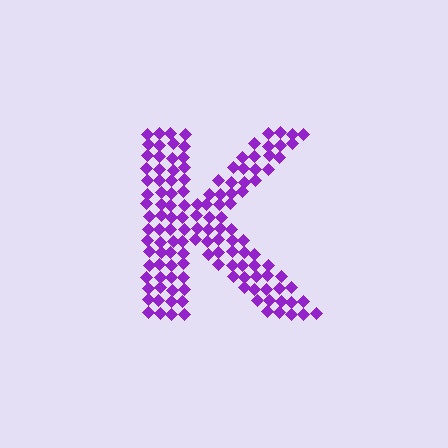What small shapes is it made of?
It is made of small diamonds.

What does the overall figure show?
The overall figure shows the letter K.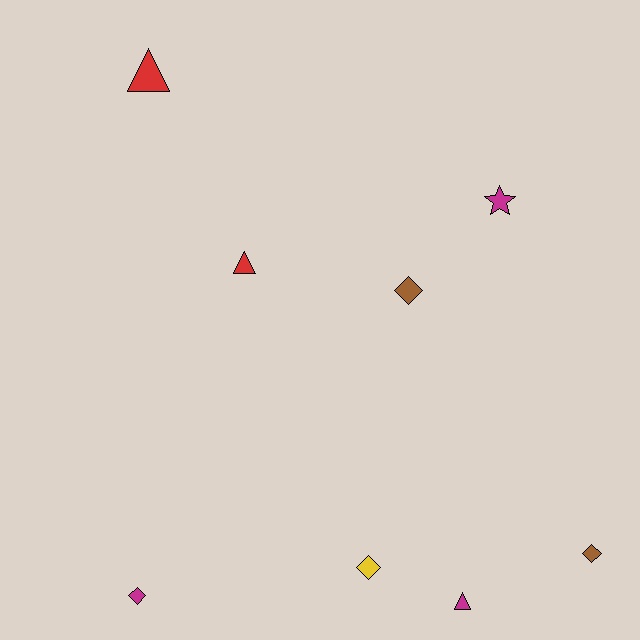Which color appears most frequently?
Magenta, with 3 objects.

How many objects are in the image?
There are 8 objects.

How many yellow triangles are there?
There are no yellow triangles.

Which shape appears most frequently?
Diamond, with 4 objects.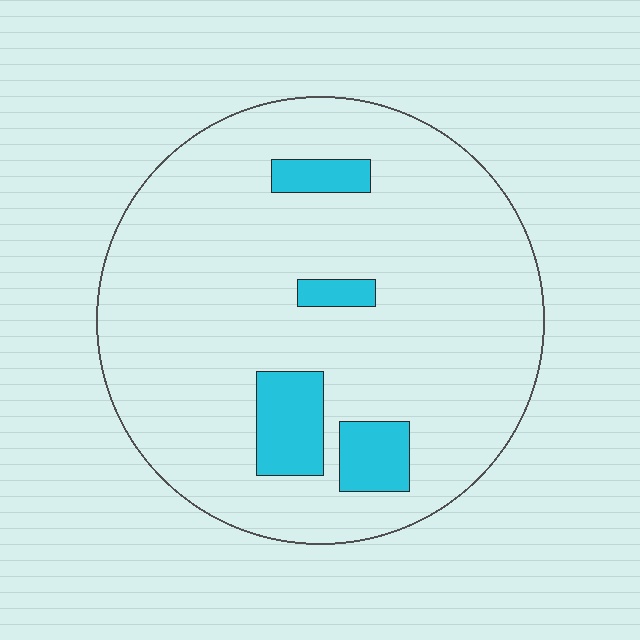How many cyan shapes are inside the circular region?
4.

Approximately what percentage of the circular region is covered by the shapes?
Approximately 10%.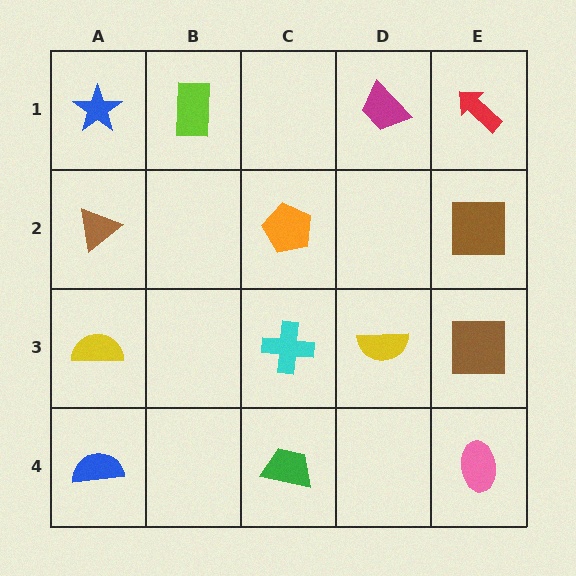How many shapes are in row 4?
3 shapes.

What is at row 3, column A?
A yellow semicircle.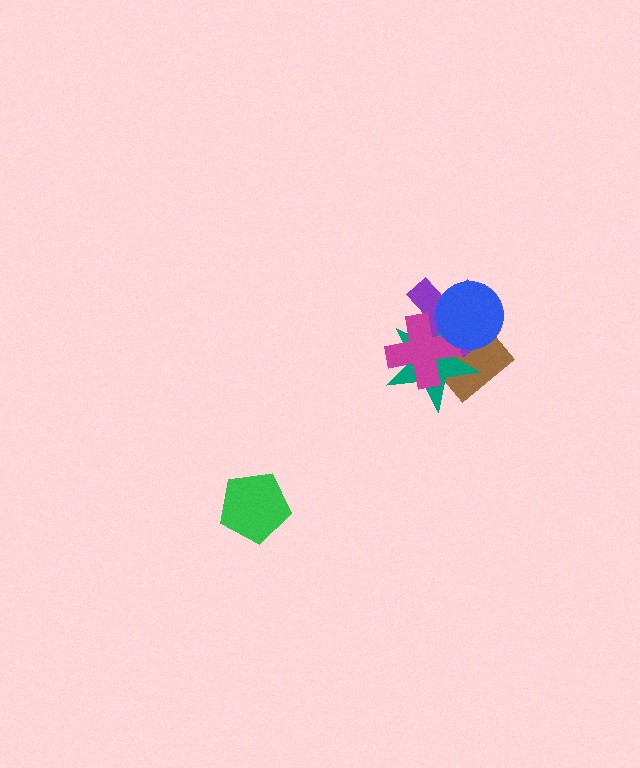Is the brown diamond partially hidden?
Yes, it is partially covered by another shape.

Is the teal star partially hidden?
Yes, it is partially covered by another shape.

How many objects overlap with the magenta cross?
4 objects overlap with the magenta cross.